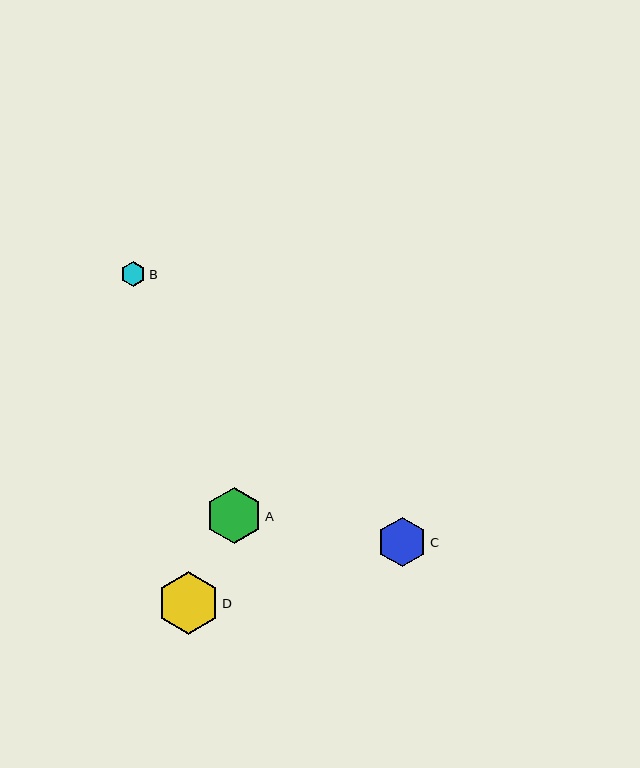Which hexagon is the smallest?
Hexagon B is the smallest with a size of approximately 25 pixels.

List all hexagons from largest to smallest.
From largest to smallest: D, A, C, B.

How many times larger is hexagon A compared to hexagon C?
Hexagon A is approximately 1.1 times the size of hexagon C.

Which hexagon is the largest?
Hexagon D is the largest with a size of approximately 62 pixels.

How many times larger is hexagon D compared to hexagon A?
Hexagon D is approximately 1.1 times the size of hexagon A.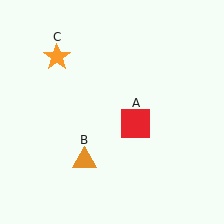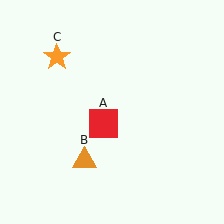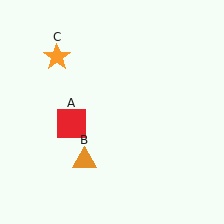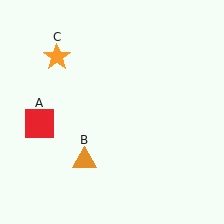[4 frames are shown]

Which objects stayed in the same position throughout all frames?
Orange triangle (object B) and orange star (object C) remained stationary.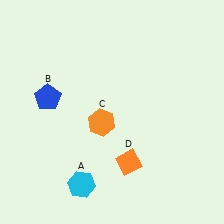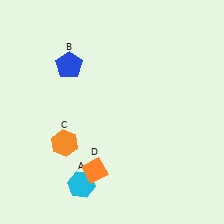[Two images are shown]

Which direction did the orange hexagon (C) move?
The orange hexagon (C) moved left.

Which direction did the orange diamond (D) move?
The orange diamond (D) moved left.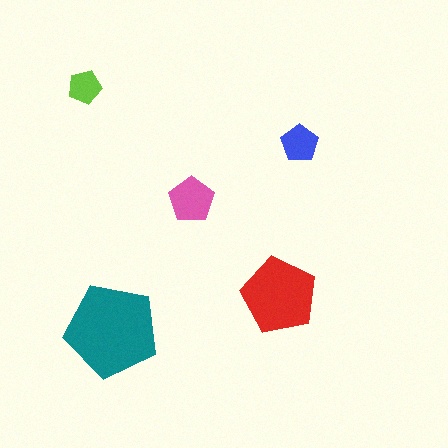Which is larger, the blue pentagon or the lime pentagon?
The blue one.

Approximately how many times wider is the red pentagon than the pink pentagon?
About 1.5 times wider.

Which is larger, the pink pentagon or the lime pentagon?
The pink one.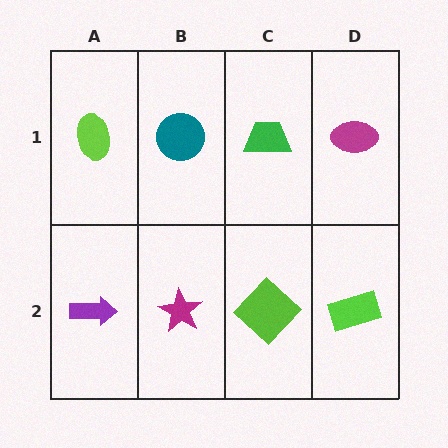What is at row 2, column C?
A lime diamond.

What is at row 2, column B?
A magenta star.